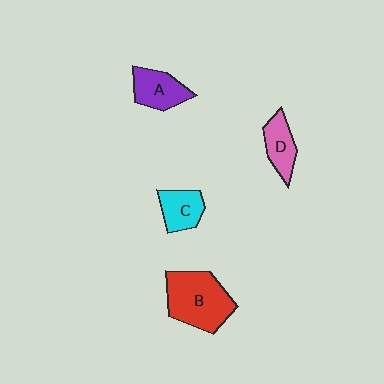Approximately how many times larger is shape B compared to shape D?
Approximately 2.0 times.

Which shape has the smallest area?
Shape D (pink).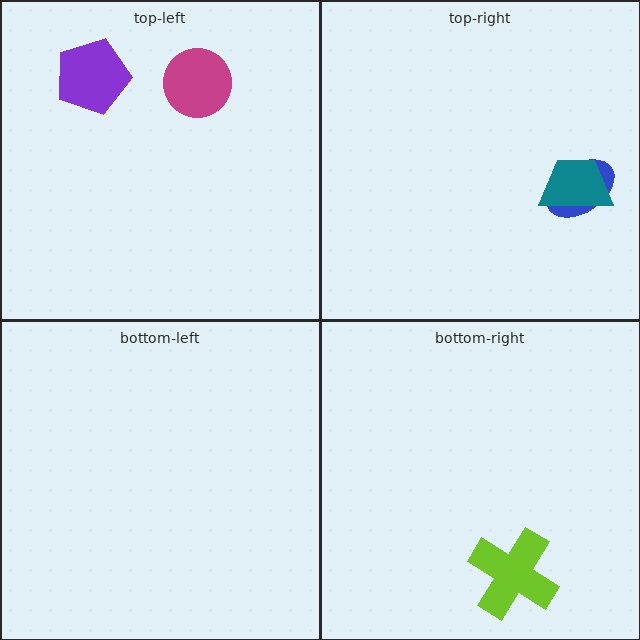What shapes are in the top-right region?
The blue ellipse, the teal trapezoid.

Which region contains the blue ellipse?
The top-right region.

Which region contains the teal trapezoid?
The top-right region.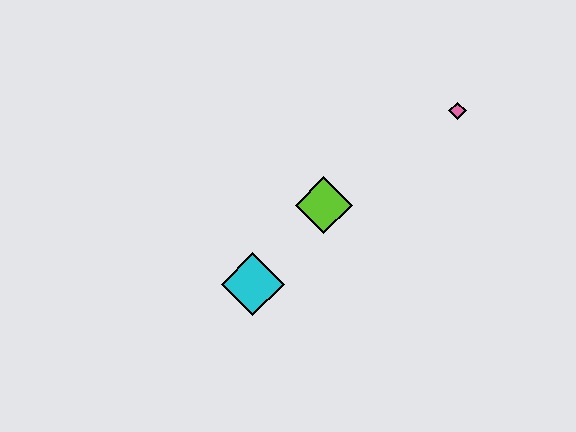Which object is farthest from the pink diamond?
The cyan diamond is farthest from the pink diamond.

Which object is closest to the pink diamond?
The lime diamond is closest to the pink diamond.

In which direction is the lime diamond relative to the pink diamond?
The lime diamond is to the left of the pink diamond.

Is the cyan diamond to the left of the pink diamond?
Yes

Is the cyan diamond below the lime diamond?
Yes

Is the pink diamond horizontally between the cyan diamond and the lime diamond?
No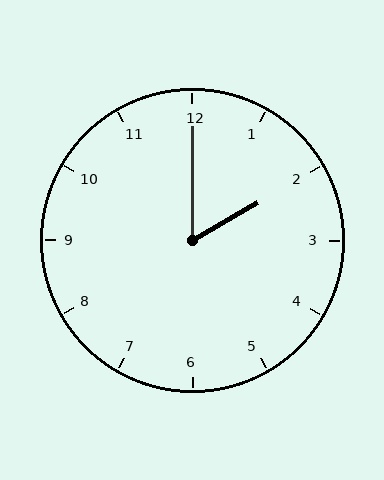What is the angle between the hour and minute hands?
Approximately 60 degrees.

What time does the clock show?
2:00.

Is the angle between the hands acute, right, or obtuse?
It is acute.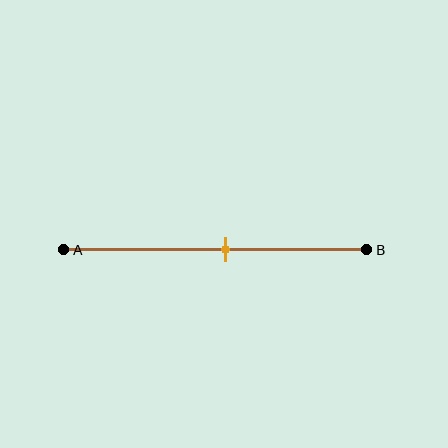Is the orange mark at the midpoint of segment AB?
No, the mark is at about 55% from A, not at the 50% midpoint.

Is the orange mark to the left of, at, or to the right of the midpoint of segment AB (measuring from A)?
The orange mark is to the right of the midpoint of segment AB.